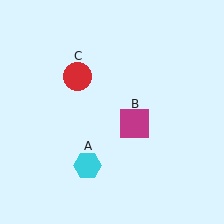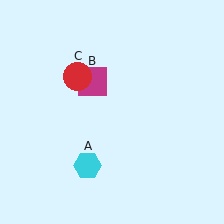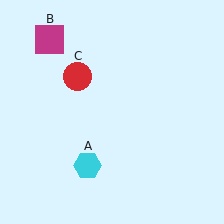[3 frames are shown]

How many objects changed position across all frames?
1 object changed position: magenta square (object B).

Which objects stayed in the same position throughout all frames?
Cyan hexagon (object A) and red circle (object C) remained stationary.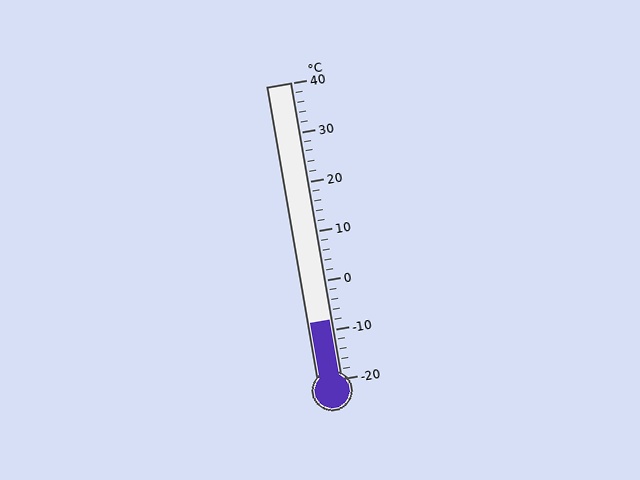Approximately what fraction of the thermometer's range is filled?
The thermometer is filled to approximately 20% of its range.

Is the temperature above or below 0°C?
The temperature is below 0°C.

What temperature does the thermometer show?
The thermometer shows approximately -8°C.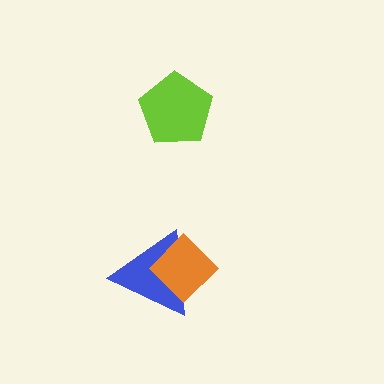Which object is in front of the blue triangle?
The orange diamond is in front of the blue triangle.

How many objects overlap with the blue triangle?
1 object overlaps with the blue triangle.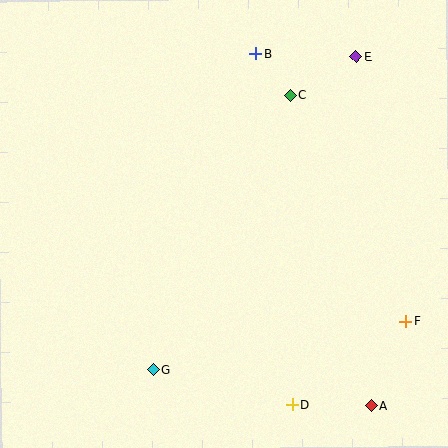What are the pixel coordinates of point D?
Point D is at (292, 405).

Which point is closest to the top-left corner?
Point B is closest to the top-left corner.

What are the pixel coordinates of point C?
Point C is at (290, 96).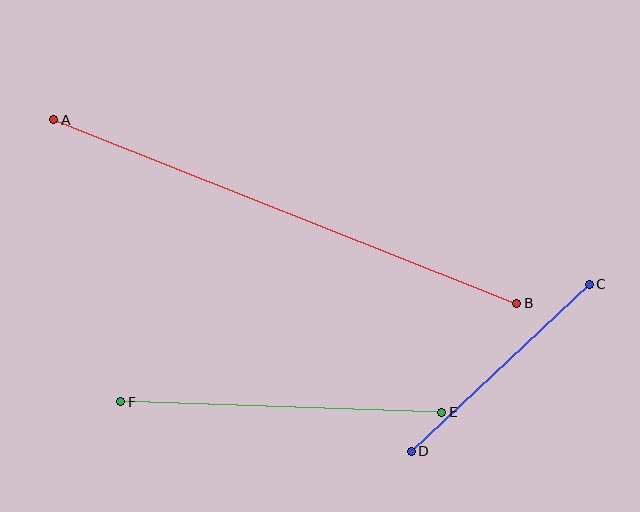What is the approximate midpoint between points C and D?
The midpoint is at approximately (500, 368) pixels.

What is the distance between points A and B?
The distance is approximately 498 pixels.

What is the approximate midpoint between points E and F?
The midpoint is at approximately (281, 407) pixels.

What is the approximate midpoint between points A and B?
The midpoint is at approximately (285, 211) pixels.